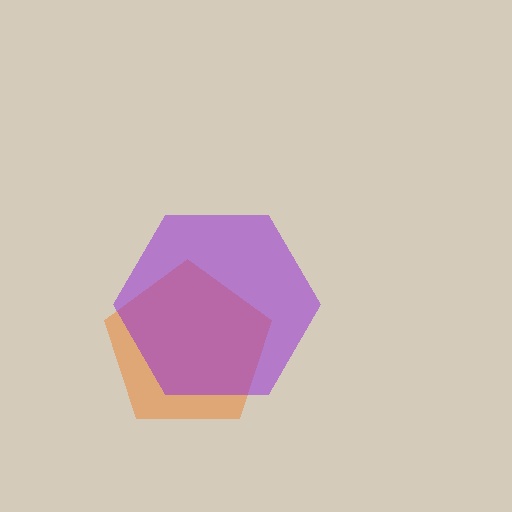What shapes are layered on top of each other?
The layered shapes are: an orange pentagon, a purple hexagon.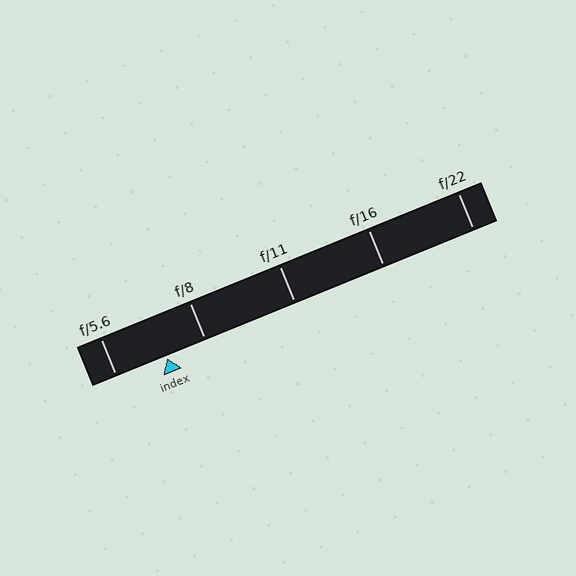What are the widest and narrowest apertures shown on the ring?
The widest aperture shown is f/5.6 and the narrowest is f/22.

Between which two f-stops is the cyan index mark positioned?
The index mark is between f/5.6 and f/8.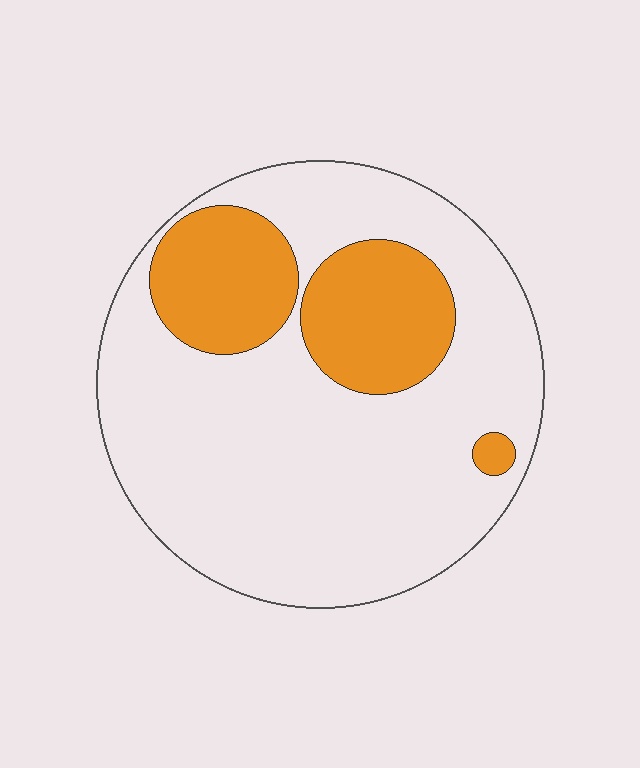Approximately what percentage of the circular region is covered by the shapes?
Approximately 25%.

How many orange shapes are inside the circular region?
3.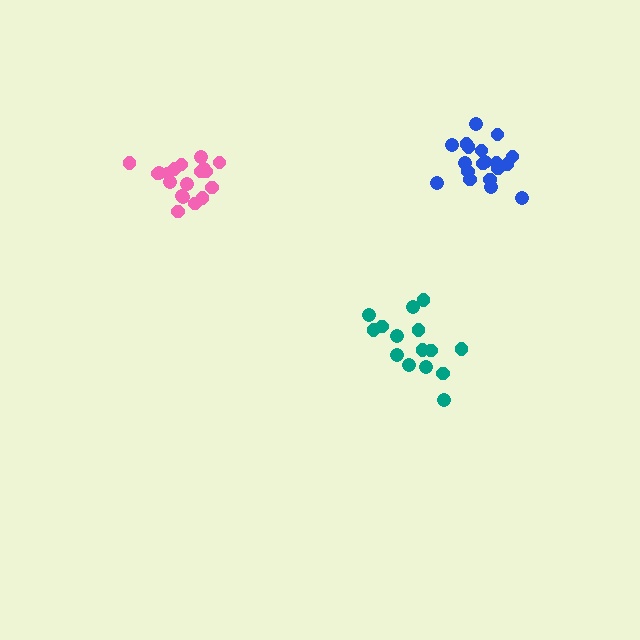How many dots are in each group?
Group 1: 19 dots, Group 2: 19 dots, Group 3: 15 dots (53 total).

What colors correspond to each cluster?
The clusters are colored: blue, pink, teal.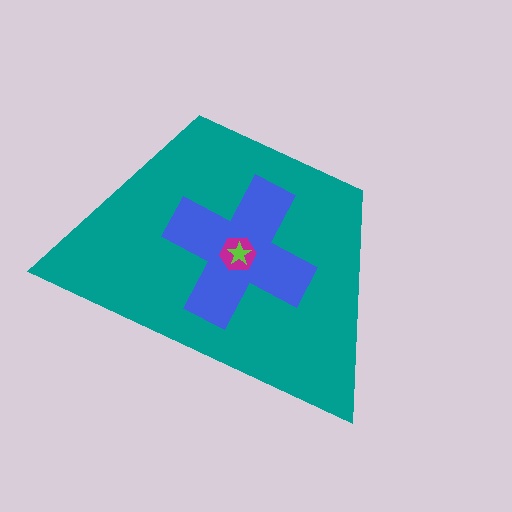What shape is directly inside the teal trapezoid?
The blue cross.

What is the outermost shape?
The teal trapezoid.